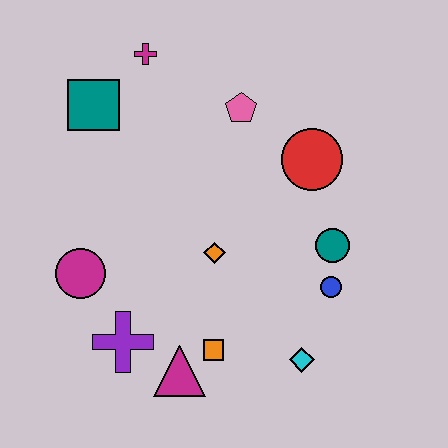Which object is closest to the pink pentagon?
The red circle is closest to the pink pentagon.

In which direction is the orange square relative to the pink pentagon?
The orange square is below the pink pentagon.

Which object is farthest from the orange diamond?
The magenta cross is farthest from the orange diamond.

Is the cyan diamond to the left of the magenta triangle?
No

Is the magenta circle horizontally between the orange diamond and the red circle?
No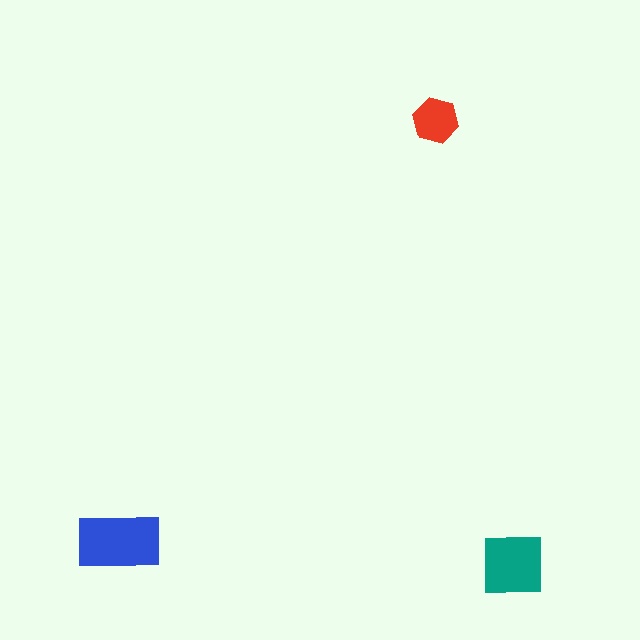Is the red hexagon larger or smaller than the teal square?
Smaller.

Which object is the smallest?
The red hexagon.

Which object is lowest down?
The teal square is bottommost.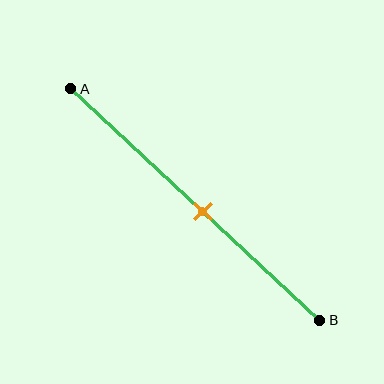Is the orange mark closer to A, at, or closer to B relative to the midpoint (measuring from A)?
The orange mark is closer to point B than the midpoint of segment AB.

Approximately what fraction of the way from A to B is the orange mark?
The orange mark is approximately 55% of the way from A to B.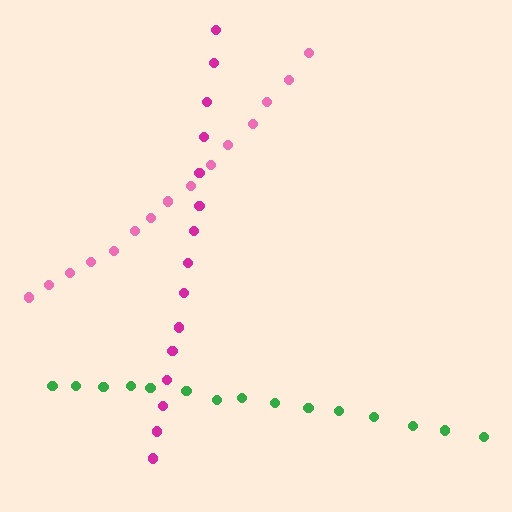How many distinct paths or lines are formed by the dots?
There are 3 distinct paths.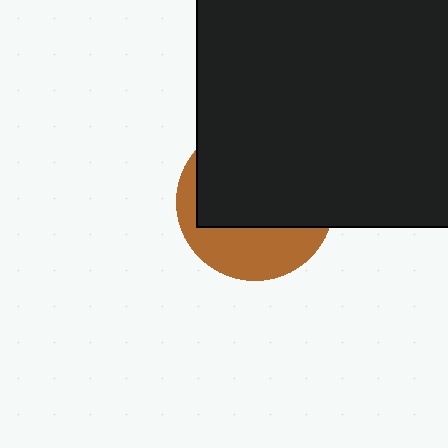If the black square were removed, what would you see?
You would see the complete brown circle.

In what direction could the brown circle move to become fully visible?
The brown circle could move down. That would shift it out from behind the black square entirely.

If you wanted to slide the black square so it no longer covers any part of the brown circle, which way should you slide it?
Slide it up — that is the most direct way to separate the two shapes.